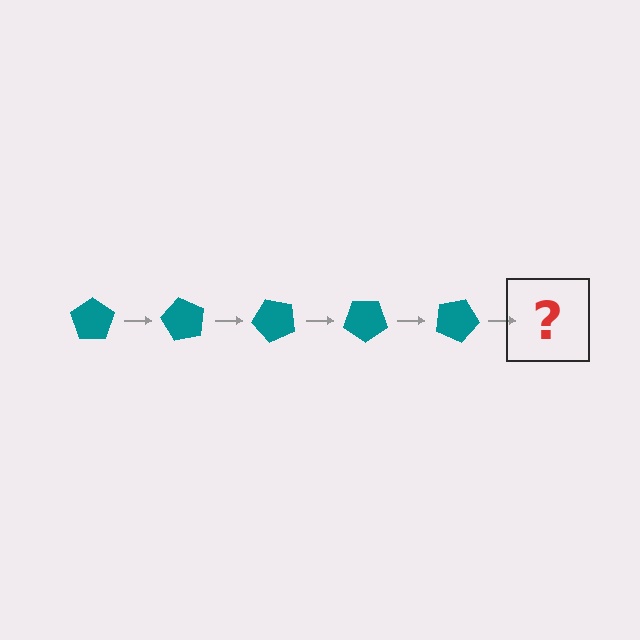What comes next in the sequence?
The next element should be a teal pentagon rotated 300 degrees.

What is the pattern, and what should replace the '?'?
The pattern is that the pentagon rotates 60 degrees each step. The '?' should be a teal pentagon rotated 300 degrees.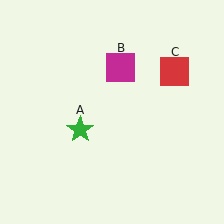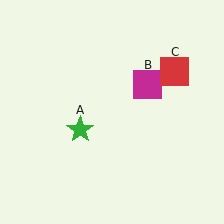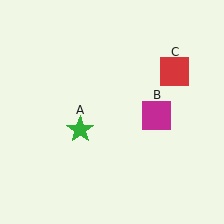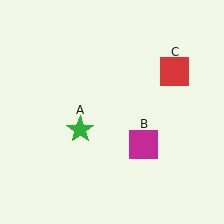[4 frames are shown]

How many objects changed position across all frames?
1 object changed position: magenta square (object B).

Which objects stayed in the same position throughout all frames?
Green star (object A) and red square (object C) remained stationary.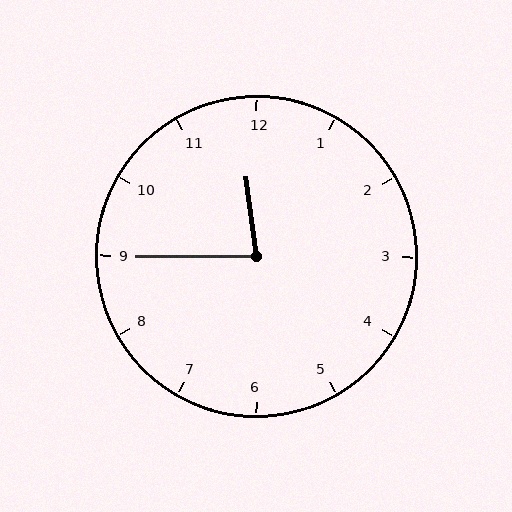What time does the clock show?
11:45.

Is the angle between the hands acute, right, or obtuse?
It is acute.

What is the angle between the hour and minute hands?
Approximately 82 degrees.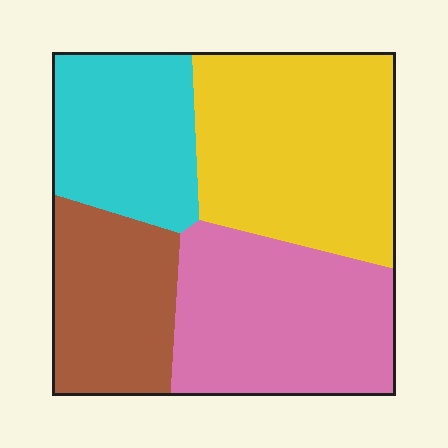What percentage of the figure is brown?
Brown covers around 20% of the figure.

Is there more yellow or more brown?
Yellow.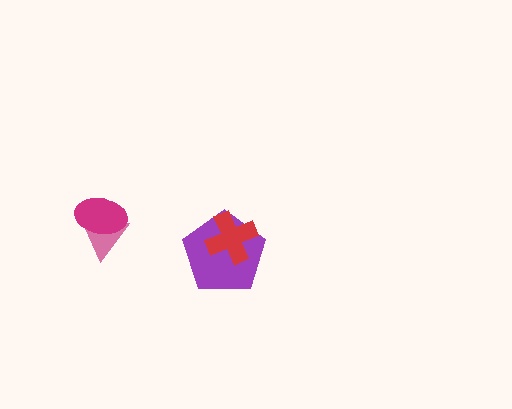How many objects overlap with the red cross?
1 object overlaps with the red cross.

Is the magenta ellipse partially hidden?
No, no other shape covers it.